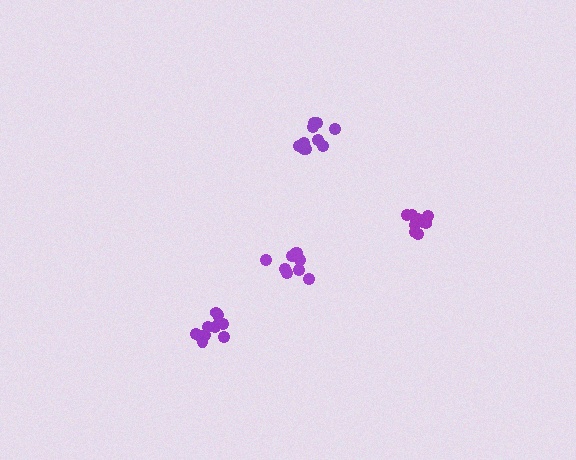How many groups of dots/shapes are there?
There are 4 groups.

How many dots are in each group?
Group 1: 9 dots, Group 2: 9 dots, Group 3: 12 dots, Group 4: 10 dots (40 total).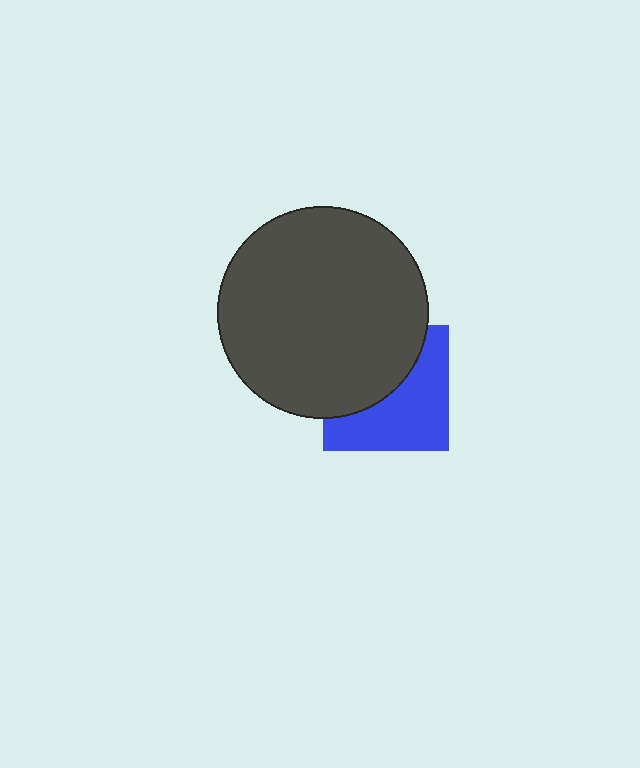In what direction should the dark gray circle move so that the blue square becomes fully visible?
The dark gray circle should move toward the upper-left. That is the shortest direction to clear the overlap and leave the blue square fully visible.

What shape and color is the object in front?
The object in front is a dark gray circle.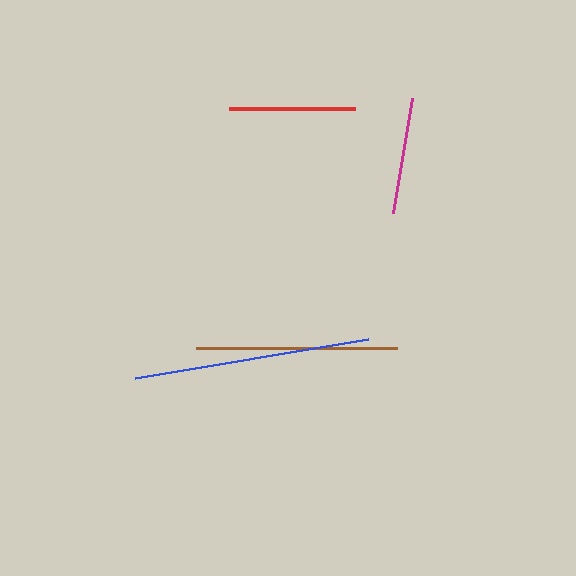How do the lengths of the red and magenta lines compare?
The red and magenta lines are approximately the same length.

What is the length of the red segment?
The red segment is approximately 125 pixels long.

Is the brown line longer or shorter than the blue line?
The blue line is longer than the brown line.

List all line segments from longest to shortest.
From longest to shortest: blue, brown, red, magenta.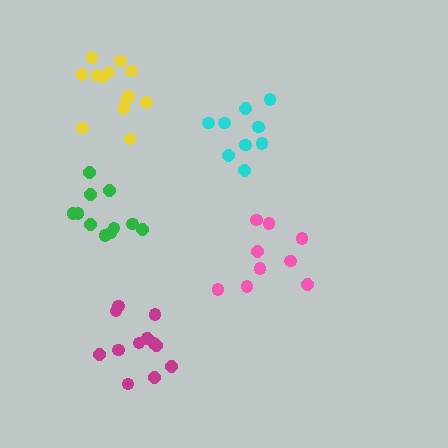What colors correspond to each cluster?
The clusters are colored: cyan, yellow, pink, green, magenta.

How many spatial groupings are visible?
There are 5 spatial groupings.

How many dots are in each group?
Group 1: 9 dots, Group 2: 13 dots, Group 3: 9 dots, Group 4: 11 dots, Group 5: 13 dots (55 total).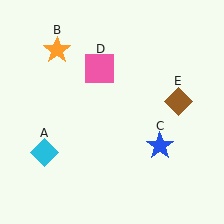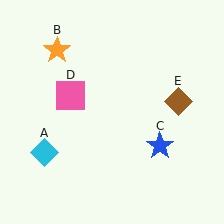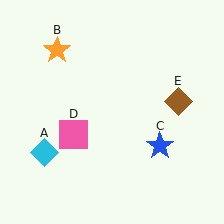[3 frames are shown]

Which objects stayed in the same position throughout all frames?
Cyan diamond (object A) and orange star (object B) and blue star (object C) and brown diamond (object E) remained stationary.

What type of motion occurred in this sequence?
The pink square (object D) rotated counterclockwise around the center of the scene.